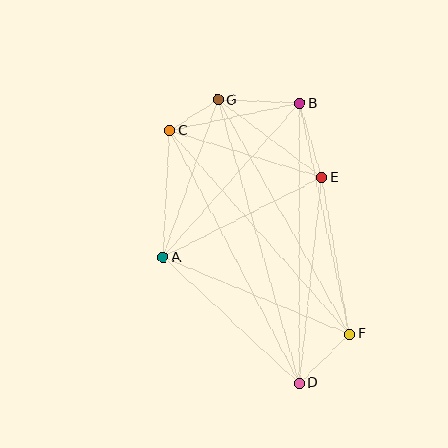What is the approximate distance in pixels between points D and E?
The distance between D and E is approximately 207 pixels.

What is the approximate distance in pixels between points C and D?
The distance between C and D is approximately 284 pixels.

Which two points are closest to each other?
Points C and G are closest to each other.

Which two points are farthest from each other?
Points D and G are farthest from each other.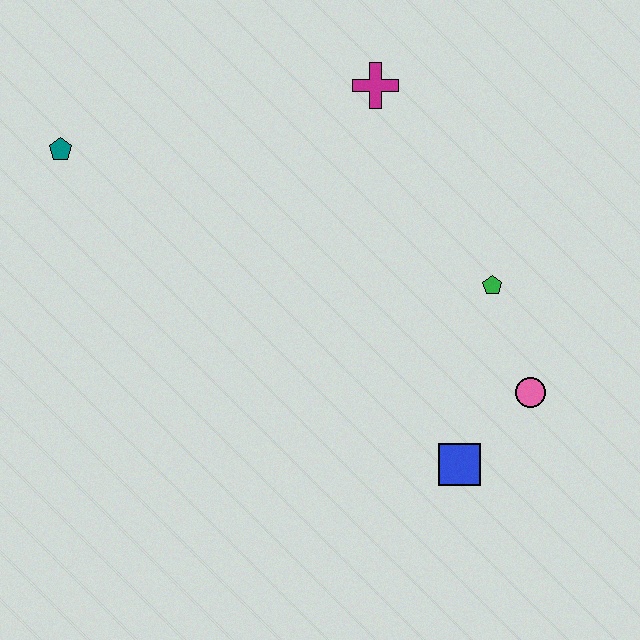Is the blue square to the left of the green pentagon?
Yes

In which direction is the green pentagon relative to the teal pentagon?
The green pentagon is to the right of the teal pentagon.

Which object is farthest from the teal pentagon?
The pink circle is farthest from the teal pentagon.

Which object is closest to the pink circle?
The blue square is closest to the pink circle.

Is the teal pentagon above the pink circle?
Yes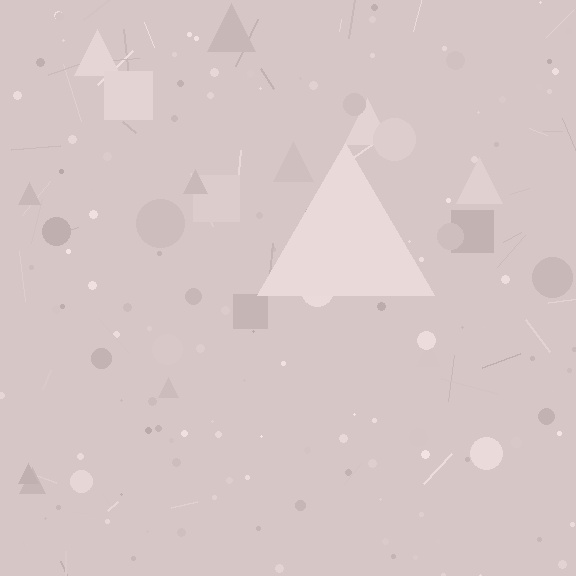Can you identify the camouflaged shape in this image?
The camouflaged shape is a triangle.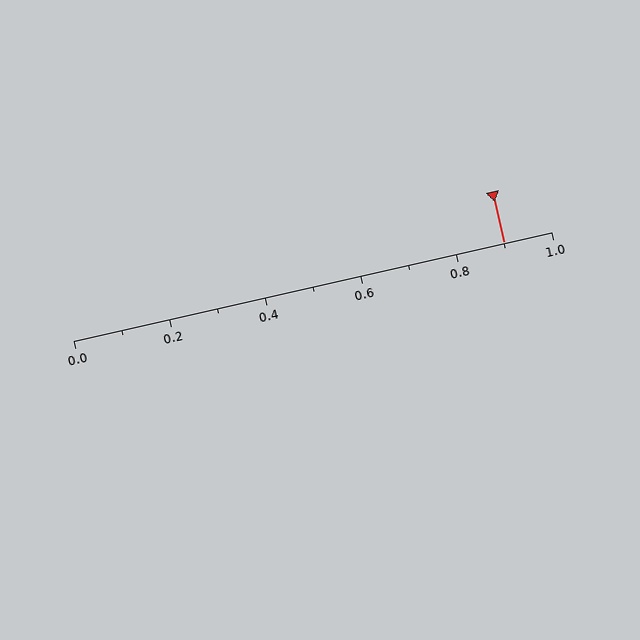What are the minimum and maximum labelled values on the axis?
The axis runs from 0.0 to 1.0.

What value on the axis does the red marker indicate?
The marker indicates approximately 0.9.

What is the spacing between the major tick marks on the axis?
The major ticks are spaced 0.2 apart.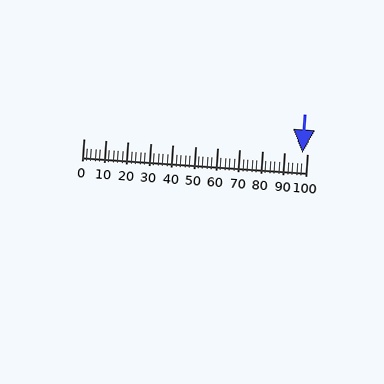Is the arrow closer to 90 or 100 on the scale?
The arrow is closer to 100.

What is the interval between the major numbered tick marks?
The major tick marks are spaced 10 units apart.